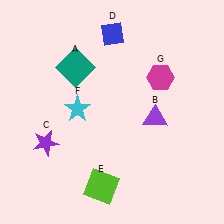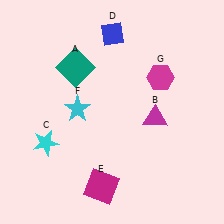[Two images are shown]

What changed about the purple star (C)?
In Image 1, C is purple. In Image 2, it changed to cyan.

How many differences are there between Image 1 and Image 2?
There are 3 differences between the two images.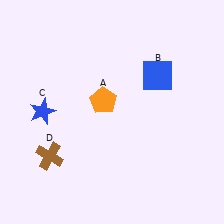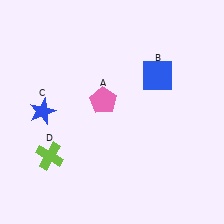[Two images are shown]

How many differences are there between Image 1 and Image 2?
There are 2 differences between the two images.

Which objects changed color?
A changed from orange to pink. D changed from brown to lime.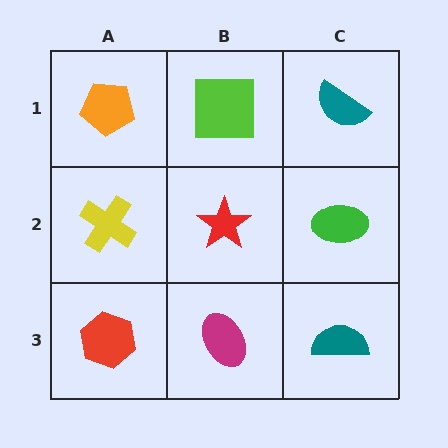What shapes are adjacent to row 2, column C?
A teal semicircle (row 1, column C), a teal semicircle (row 3, column C), a red star (row 2, column B).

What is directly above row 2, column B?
A lime square.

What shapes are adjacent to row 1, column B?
A red star (row 2, column B), an orange pentagon (row 1, column A), a teal semicircle (row 1, column C).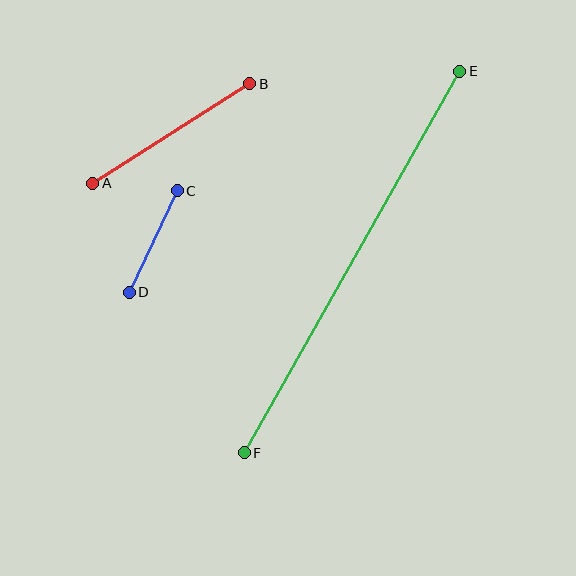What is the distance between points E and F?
The distance is approximately 438 pixels.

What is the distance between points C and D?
The distance is approximately 112 pixels.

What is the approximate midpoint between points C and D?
The midpoint is at approximately (153, 241) pixels.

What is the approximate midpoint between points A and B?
The midpoint is at approximately (171, 134) pixels.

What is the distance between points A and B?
The distance is approximately 186 pixels.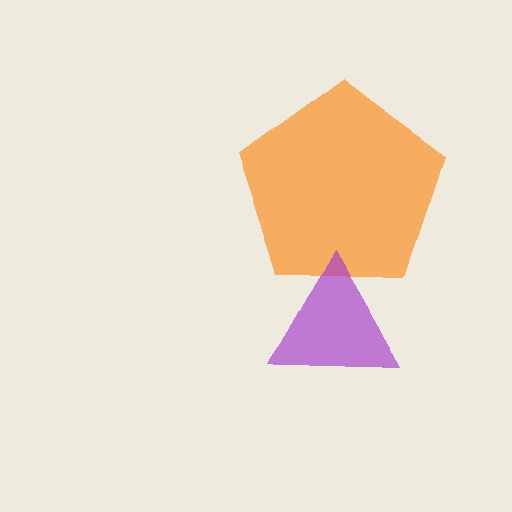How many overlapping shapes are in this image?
There are 2 overlapping shapes in the image.